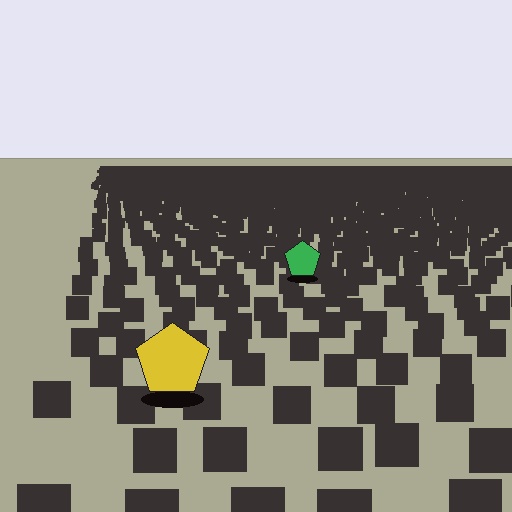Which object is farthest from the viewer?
The green pentagon is farthest from the viewer. It appears smaller and the ground texture around it is denser.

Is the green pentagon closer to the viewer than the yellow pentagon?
No. The yellow pentagon is closer — you can tell from the texture gradient: the ground texture is coarser near it.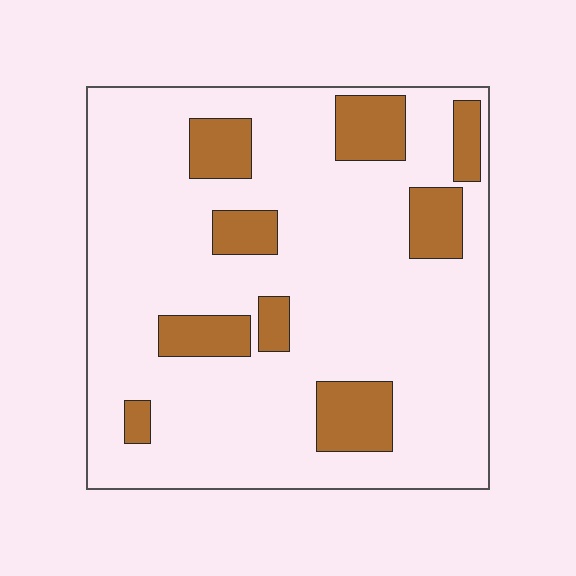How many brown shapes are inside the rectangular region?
9.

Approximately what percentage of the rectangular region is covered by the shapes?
Approximately 20%.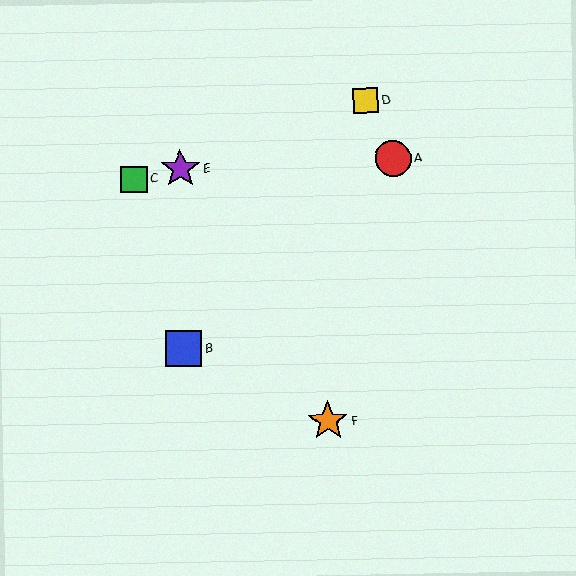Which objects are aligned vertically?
Objects B, E are aligned vertically.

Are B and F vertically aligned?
No, B is at x≈184 and F is at x≈328.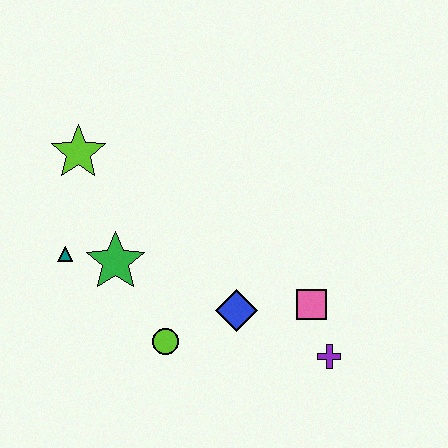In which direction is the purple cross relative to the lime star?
The purple cross is to the right of the lime star.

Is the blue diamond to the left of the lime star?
No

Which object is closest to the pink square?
The purple cross is closest to the pink square.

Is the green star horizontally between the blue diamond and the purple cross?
No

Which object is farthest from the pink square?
The lime star is farthest from the pink square.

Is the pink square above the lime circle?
Yes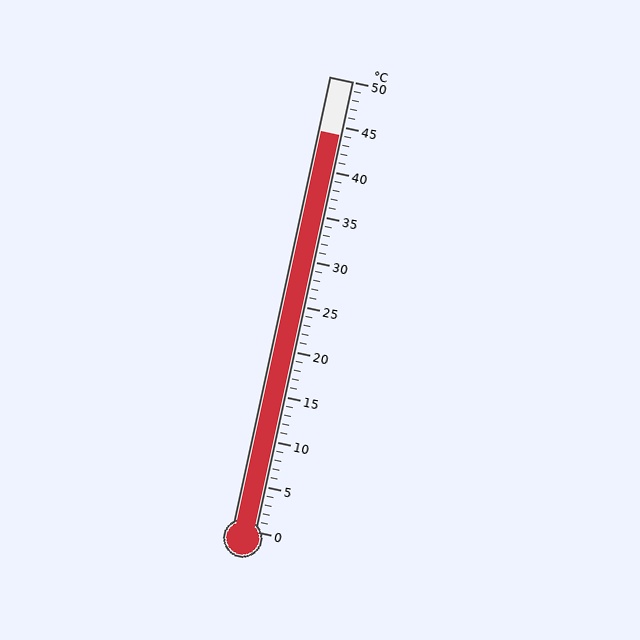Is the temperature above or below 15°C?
The temperature is above 15°C.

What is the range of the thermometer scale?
The thermometer scale ranges from 0°C to 50°C.